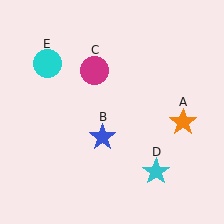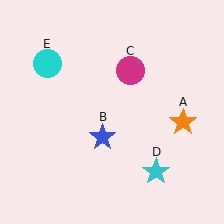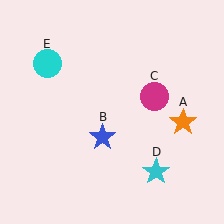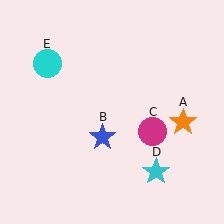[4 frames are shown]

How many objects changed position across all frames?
1 object changed position: magenta circle (object C).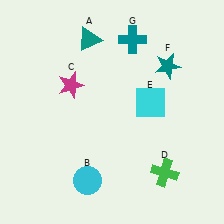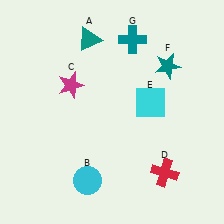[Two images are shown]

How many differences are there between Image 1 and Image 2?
There is 1 difference between the two images.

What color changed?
The cross (D) changed from green in Image 1 to red in Image 2.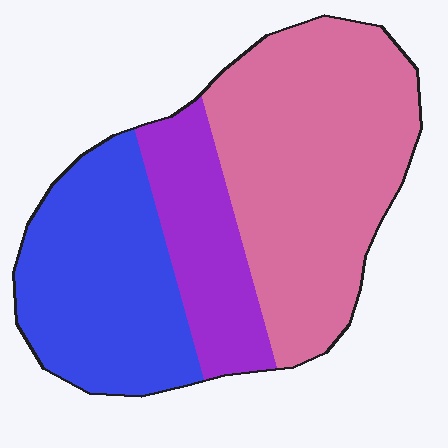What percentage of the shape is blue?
Blue takes up about one third (1/3) of the shape.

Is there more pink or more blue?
Pink.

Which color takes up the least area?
Purple, at roughly 20%.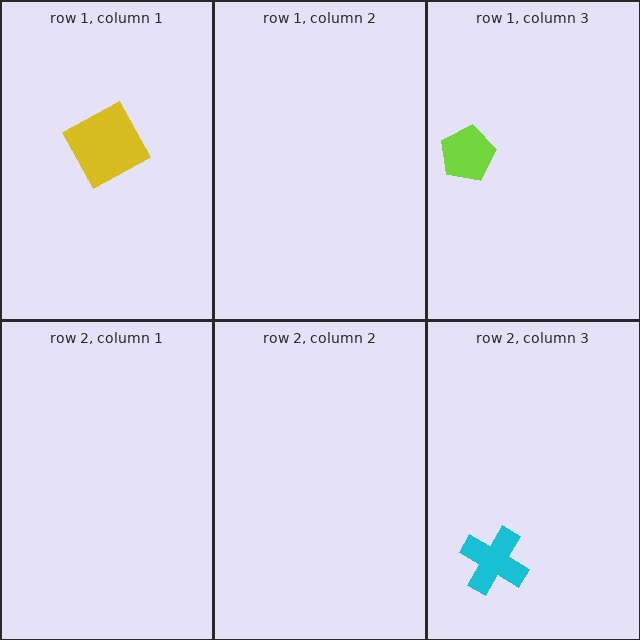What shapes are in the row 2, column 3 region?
The cyan cross.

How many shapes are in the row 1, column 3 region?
1.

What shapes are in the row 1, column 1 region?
The yellow square.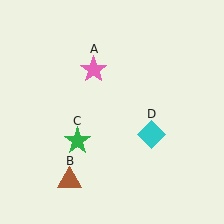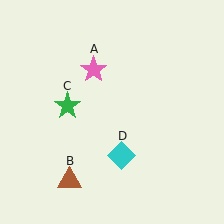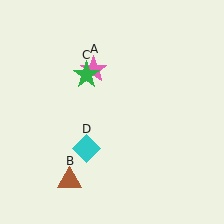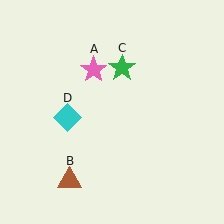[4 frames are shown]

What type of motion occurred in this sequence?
The green star (object C), cyan diamond (object D) rotated clockwise around the center of the scene.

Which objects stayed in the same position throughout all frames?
Pink star (object A) and brown triangle (object B) remained stationary.